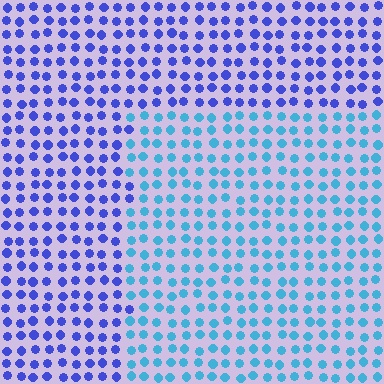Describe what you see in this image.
The image is filled with small blue elements in a uniform arrangement. A rectangle-shaped region is visible where the elements are tinted to a slightly different hue, forming a subtle color boundary.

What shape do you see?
I see a rectangle.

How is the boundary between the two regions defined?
The boundary is defined purely by a slight shift in hue (about 41 degrees). Spacing, size, and orientation are identical on both sides.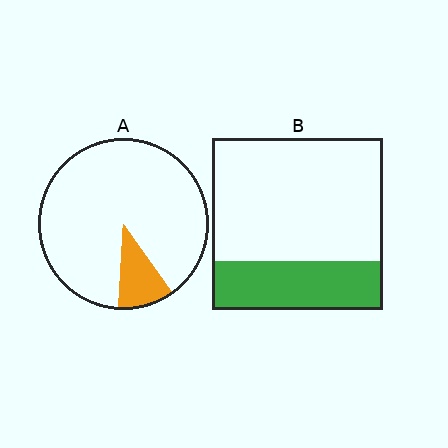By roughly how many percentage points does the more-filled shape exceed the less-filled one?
By roughly 15 percentage points (B over A).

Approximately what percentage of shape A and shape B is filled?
A is approximately 10% and B is approximately 30%.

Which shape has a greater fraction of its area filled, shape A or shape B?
Shape B.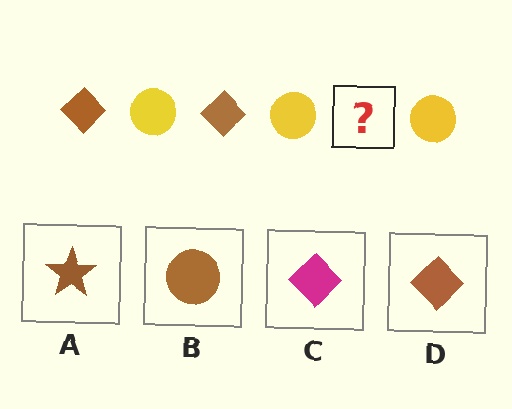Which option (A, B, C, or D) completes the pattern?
D.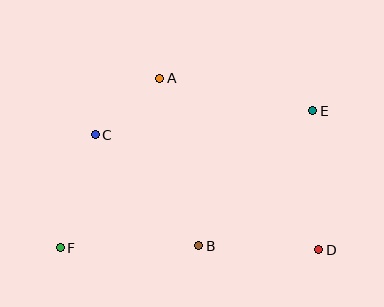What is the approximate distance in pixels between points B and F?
The distance between B and F is approximately 139 pixels.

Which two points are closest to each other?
Points A and C are closest to each other.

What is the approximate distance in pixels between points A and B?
The distance between A and B is approximately 172 pixels.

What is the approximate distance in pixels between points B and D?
The distance between B and D is approximately 120 pixels.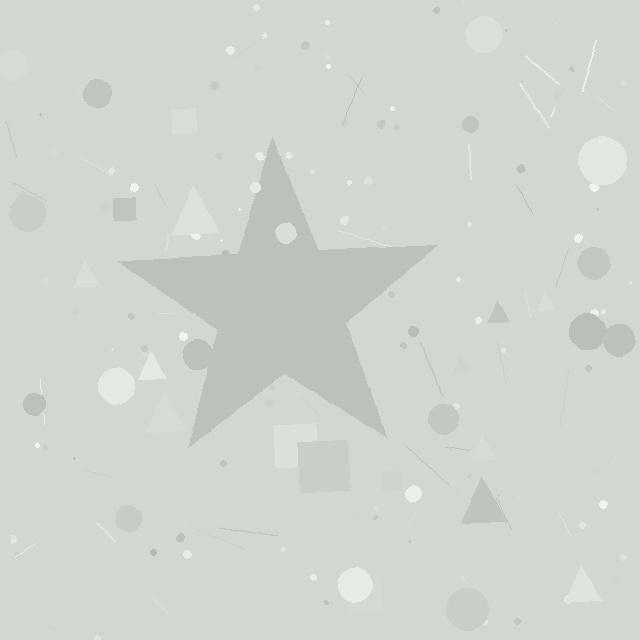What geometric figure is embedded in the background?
A star is embedded in the background.